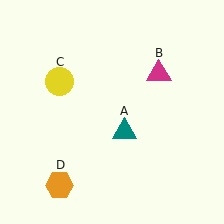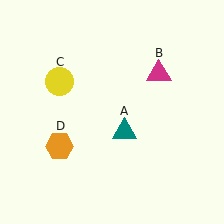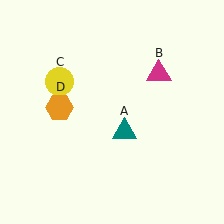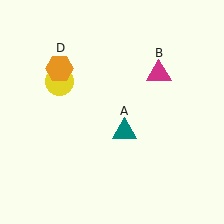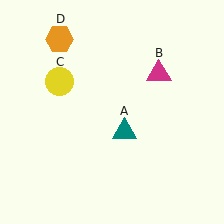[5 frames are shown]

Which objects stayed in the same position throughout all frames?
Teal triangle (object A) and magenta triangle (object B) and yellow circle (object C) remained stationary.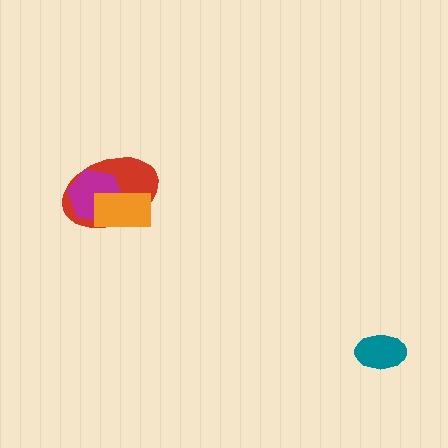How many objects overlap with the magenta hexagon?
2 objects overlap with the magenta hexagon.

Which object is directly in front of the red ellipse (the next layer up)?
The magenta hexagon is directly in front of the red ellipse.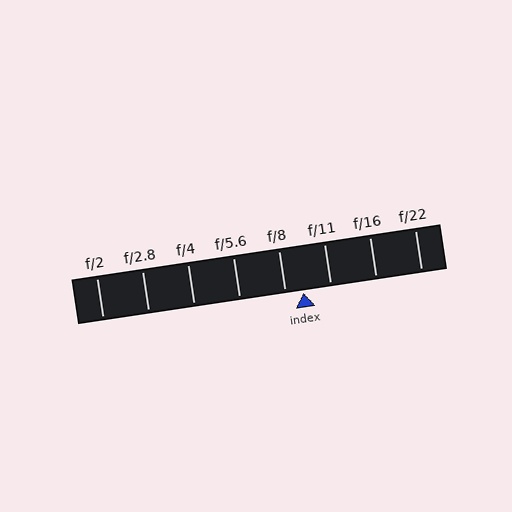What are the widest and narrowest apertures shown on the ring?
The widest aperture shown is f/2 and the narrowest is f/22.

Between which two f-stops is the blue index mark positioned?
The index mark is between f/8 and f/11.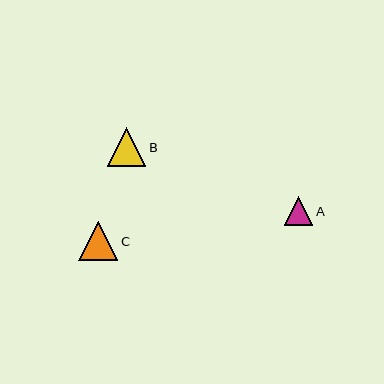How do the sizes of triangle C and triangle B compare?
Triangle C and triangle B are approximately the same size.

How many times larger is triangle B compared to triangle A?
Triangle B is approximately 1.3 times the size of triangle A.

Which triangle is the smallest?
Triangle A is the smallest with a size of approximately 29 pixels.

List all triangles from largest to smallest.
From largest to smallest: C, B, A.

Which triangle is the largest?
Triangle C is the largest with a size of approximately 39 pixels.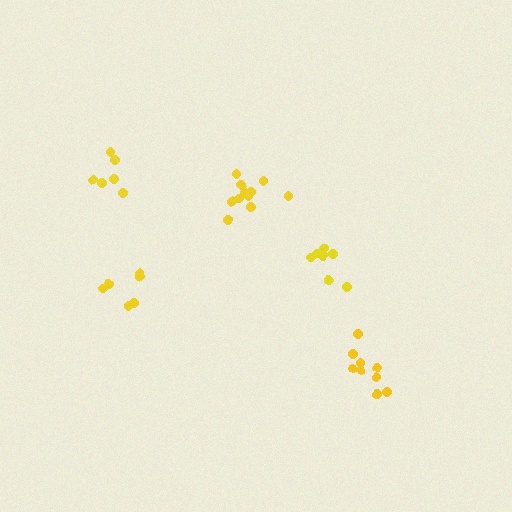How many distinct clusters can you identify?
There are 5 distinct clusters.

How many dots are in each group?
Group 1: 6 dots, Group 2: 6 dots, Group 3: 7 dots, Group 4: 9 dots, Group 5: 11 dots (39 total).